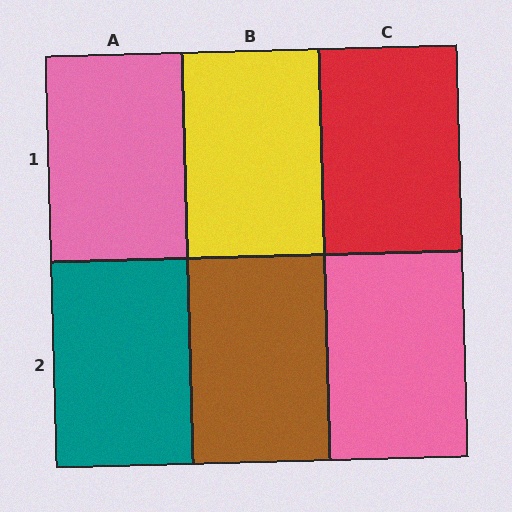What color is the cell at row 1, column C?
Red.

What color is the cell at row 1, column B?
Yellow.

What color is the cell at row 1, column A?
Pink.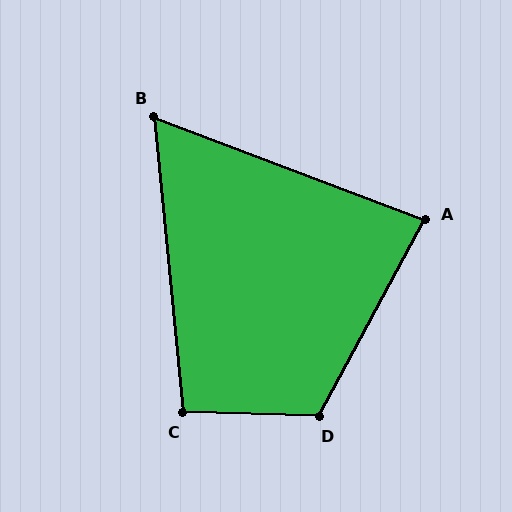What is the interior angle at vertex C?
Approximately 97 degrees (obtuse).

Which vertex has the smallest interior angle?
B, at approximately 64 degrees.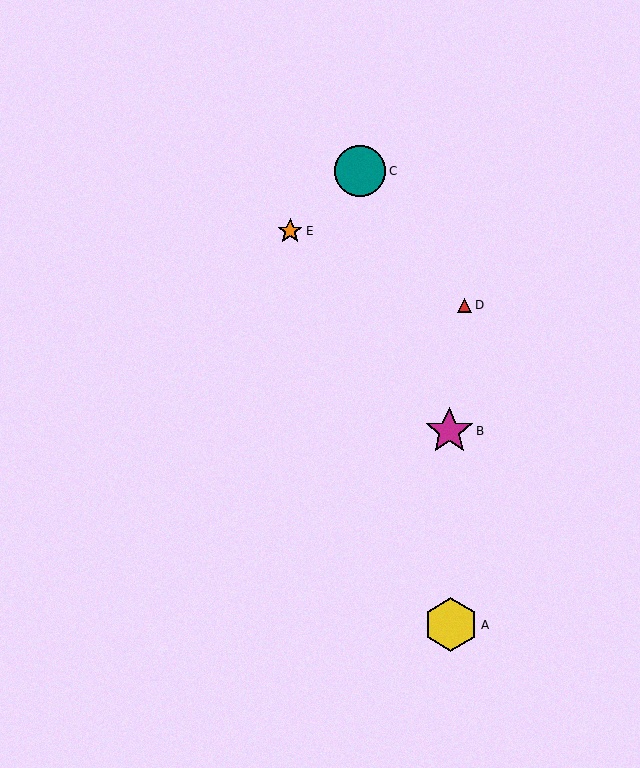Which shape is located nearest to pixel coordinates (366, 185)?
The teal circle (labeled C) at (360, 171) is nearest to that location.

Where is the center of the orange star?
The center of the orange star is at (290, 231).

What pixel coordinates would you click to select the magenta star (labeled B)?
Click at (449, 431) to select the magenta star B.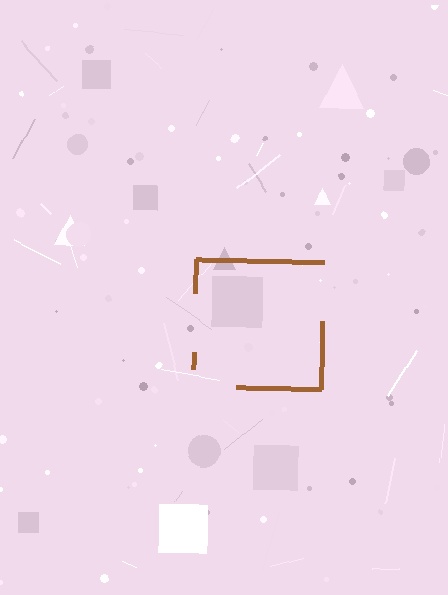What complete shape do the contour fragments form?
The contour fragments form a square.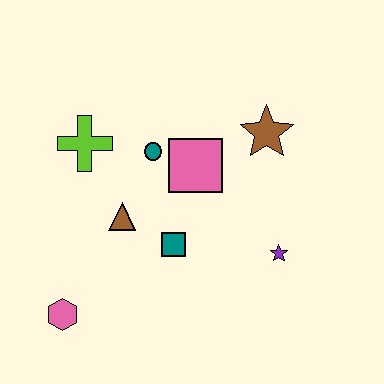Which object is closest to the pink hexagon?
The brown triangle is closest to the pink hexagon.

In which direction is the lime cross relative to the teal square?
The lime cross is above the teal square.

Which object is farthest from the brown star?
The pink hexagon is farthest from the brown star.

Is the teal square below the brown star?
Yes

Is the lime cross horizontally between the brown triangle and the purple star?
No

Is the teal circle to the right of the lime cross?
Yes